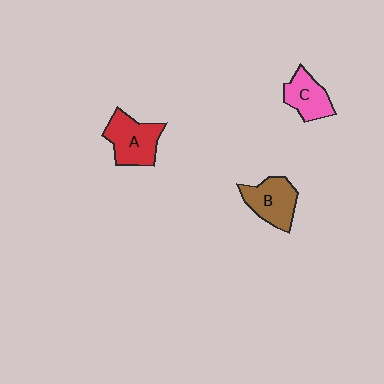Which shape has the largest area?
Shape A (red).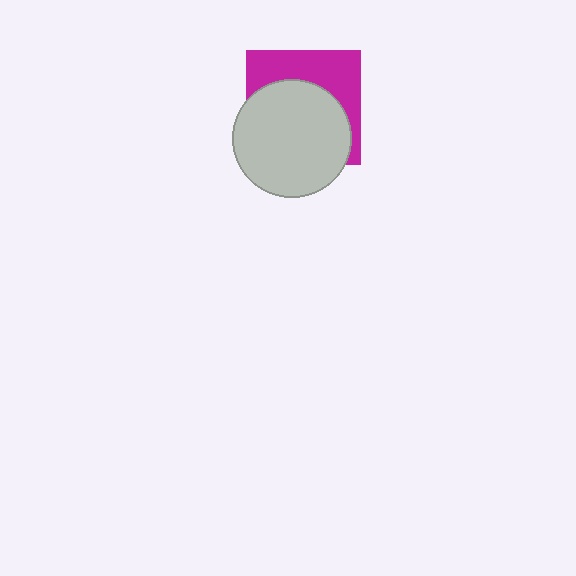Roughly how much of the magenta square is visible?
A small part of it is visible (roughly 40%).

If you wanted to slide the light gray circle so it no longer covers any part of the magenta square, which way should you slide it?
Slide it down — that is the most direct way to separate the two shapes.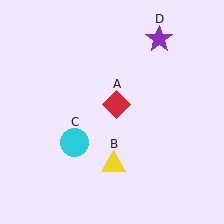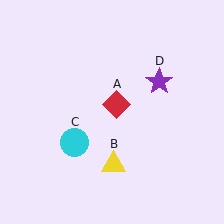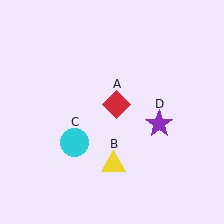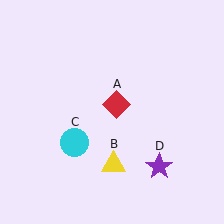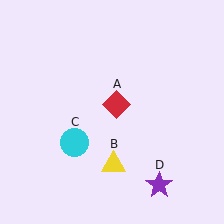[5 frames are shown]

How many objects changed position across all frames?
1 object changed position: purple star (object D).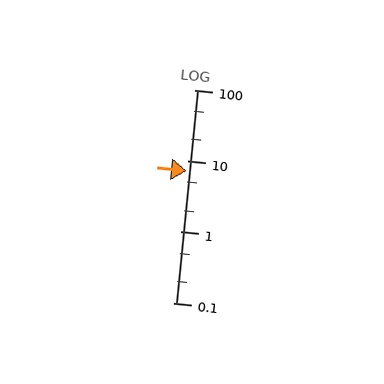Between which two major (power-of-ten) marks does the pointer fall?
The pointer is between 1 and 10.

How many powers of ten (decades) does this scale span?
The scale spans 3 decades, from 0.1 to 100.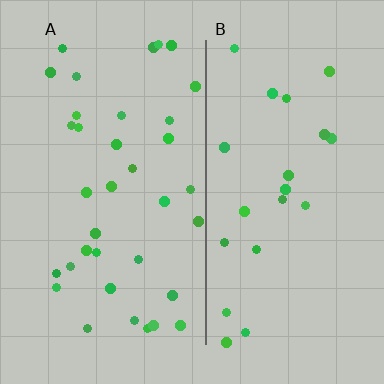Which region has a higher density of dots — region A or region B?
A (the left).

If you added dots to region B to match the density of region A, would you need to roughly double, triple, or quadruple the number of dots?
Approximately double.